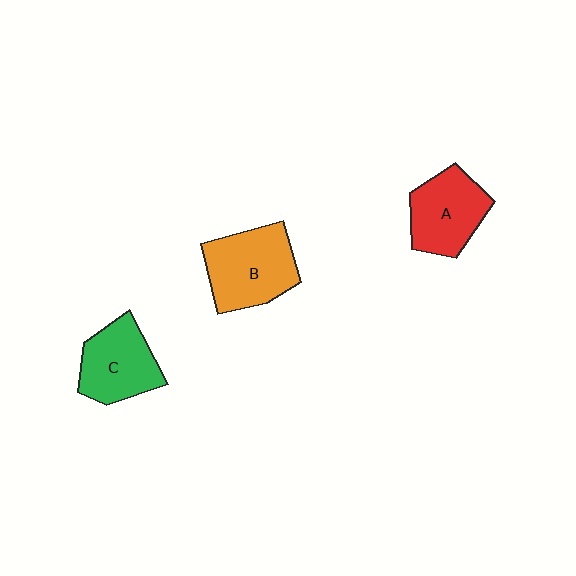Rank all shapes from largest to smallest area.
From largest to smallest: B (orange), A (red), C (green).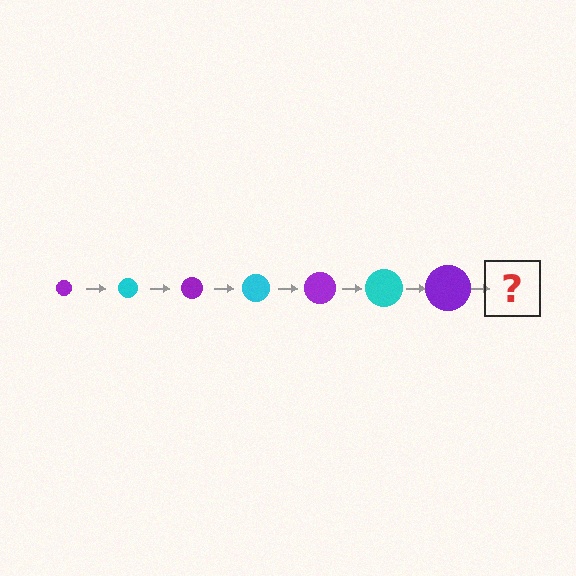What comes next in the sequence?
The next element should be a cyan circle, larger than the previous one.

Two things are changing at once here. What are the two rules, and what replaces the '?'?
The two rules are that the circle grows larger each step and the color cycles through purple and cyan. The '?' should be a cyan circle, larger than the previous one.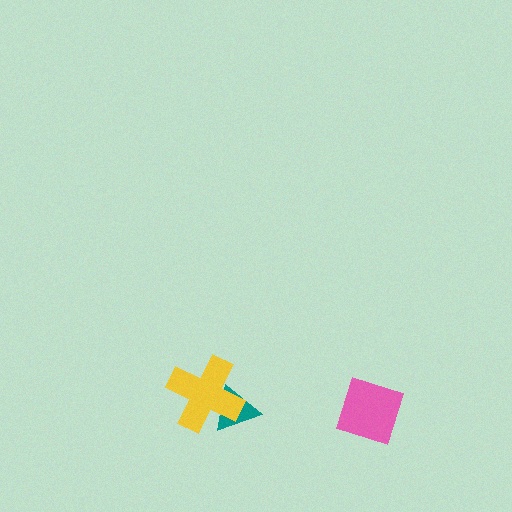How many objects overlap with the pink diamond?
0 objects overlap with the pink diamond.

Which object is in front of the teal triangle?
The yellow cross is in front of the teal triangle.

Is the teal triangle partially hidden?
Yes, it is partially covered by another shape.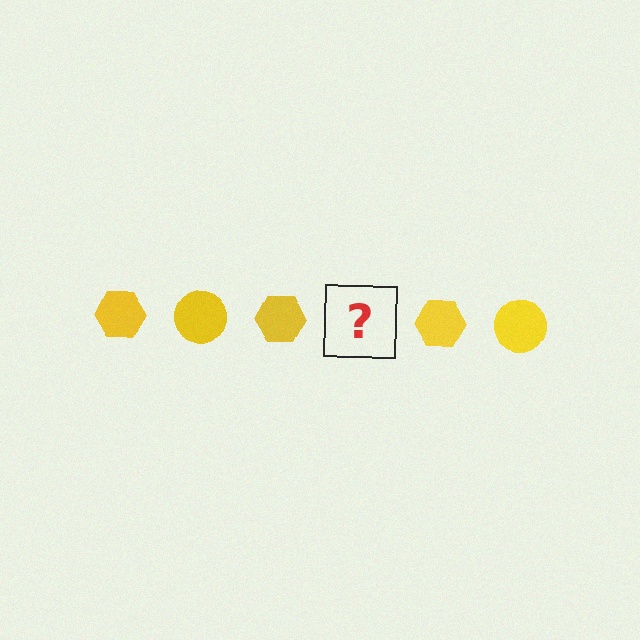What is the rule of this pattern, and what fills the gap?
The rule is that the pattern cycles through hexagon, circle shapes in yellow. The gap should be filled with a yellow circle.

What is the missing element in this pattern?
The missing element is a yellow circle.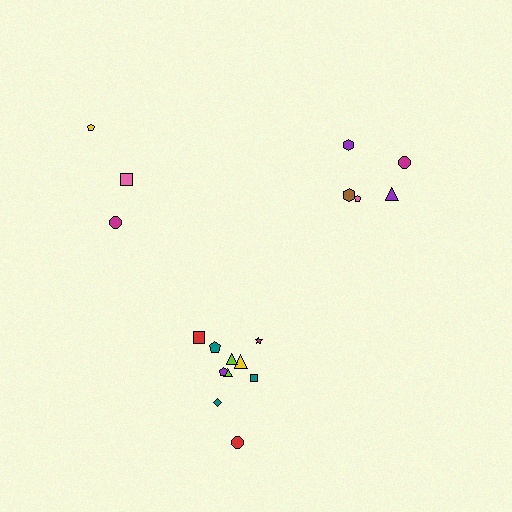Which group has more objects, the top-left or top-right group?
The top-right group.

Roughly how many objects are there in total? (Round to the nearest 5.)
Roughly 20 objects in total.